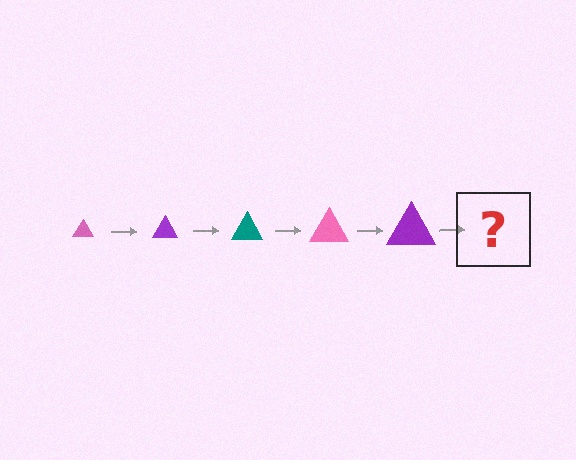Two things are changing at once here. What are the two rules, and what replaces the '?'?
The two rules are that the triangle grows larger each step and the color cycles through pink, purple, and teal. The '?' should be a teal triangle, larger than the previous one.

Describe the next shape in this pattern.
It should be a teal triangle, larger than the previous one.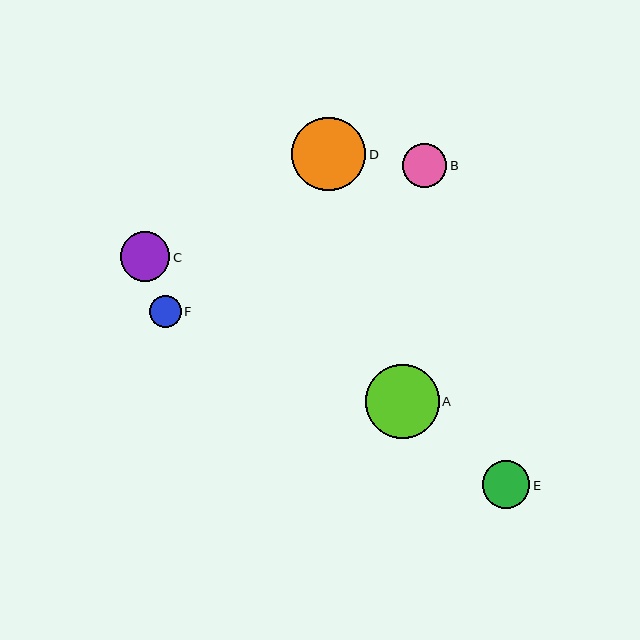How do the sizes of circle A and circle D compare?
Circle A and circle D are approximately the same size.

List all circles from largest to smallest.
From largest to smallest: A, D, C, E, B, F.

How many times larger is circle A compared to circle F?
Circle A is approximately 2.3 times the size of circle F.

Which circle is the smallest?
Circle F is the smallest with a size of approximately 32 pixels.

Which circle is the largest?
Circle A is the largest with a size of approximately 74 pixels.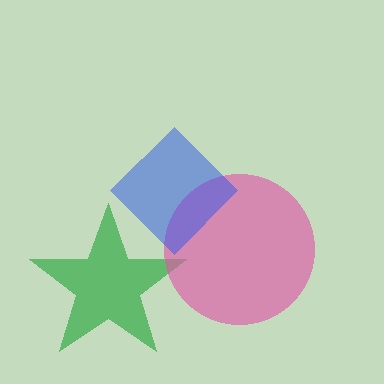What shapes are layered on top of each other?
The layered shapes are: a green star, a pink circle, a blue diamond.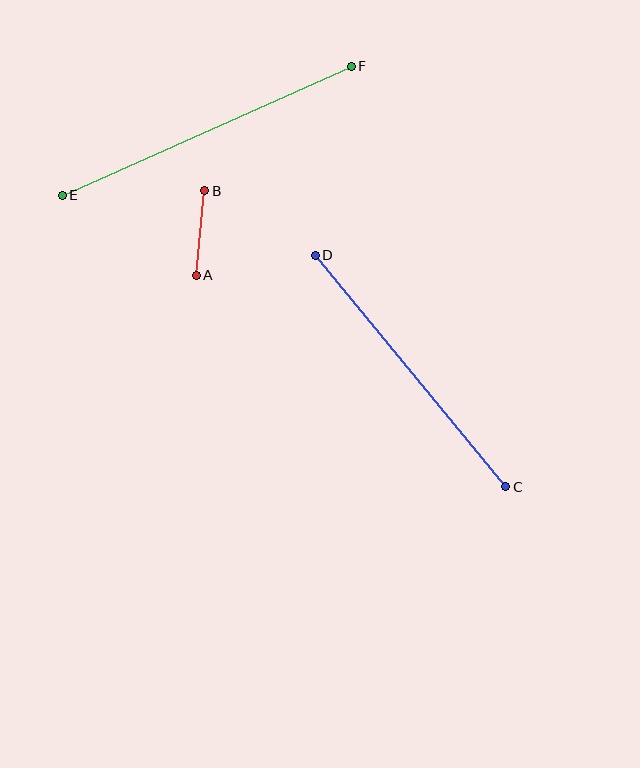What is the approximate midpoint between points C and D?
The midpoint is at approximately (410, 371) pixels.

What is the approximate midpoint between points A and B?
The midpoint is at approximately (201, 233) pixels.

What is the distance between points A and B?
The distance is approximately 85 pixels.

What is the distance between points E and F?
The distance is approximately 317 pixels.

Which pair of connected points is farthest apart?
Points E and F are farthest apart.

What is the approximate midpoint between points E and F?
The midpoint is at approximately (207, 131) pixels.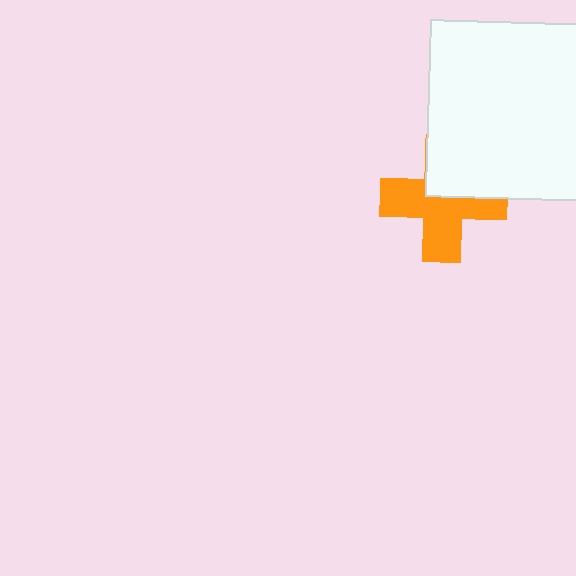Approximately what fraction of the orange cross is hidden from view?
Roughly 39% of the orange cross is hidden behind the white rectangle.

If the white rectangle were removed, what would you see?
You would see the complete orange cross.